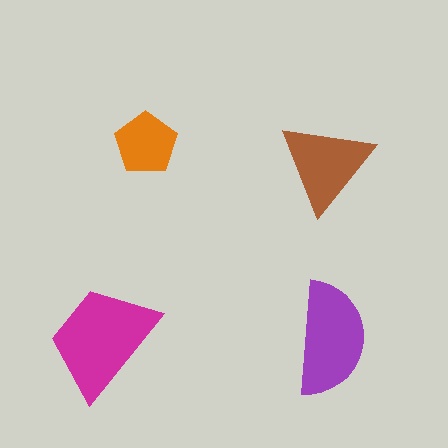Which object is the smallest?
The orange pentagon.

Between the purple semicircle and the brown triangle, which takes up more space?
The purple semicircle.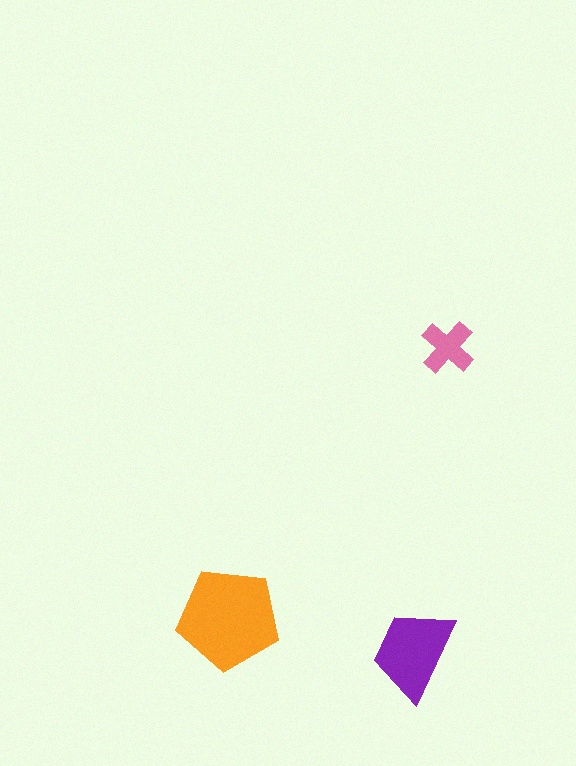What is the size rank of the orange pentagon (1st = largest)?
1st.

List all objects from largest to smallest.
The orange pentagon, the purple trapezoid, the pink cross.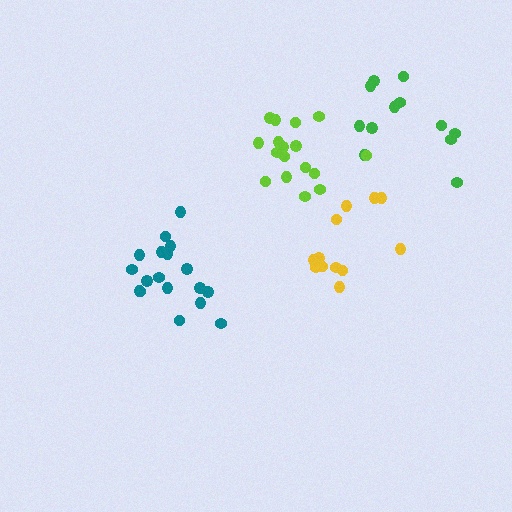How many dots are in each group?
Group 1: 12 dots, Group 2: 18 dots, Group 3: 12 dots, Group 4: 17 dots (59 total).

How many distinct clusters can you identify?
There are 4 distinct clusters.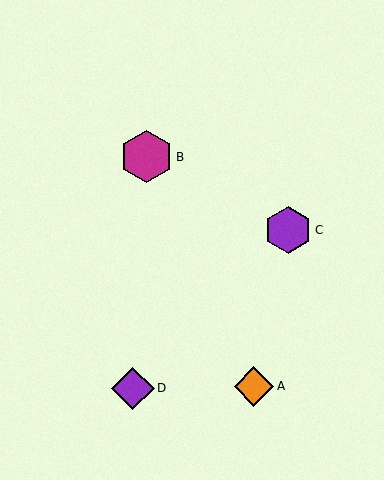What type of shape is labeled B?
Shape B is a magenta hexagon.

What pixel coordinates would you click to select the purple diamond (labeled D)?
Click at (133, 388) to select the purple diamond D.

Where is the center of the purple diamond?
The center of the purple diamond is at (133, 388).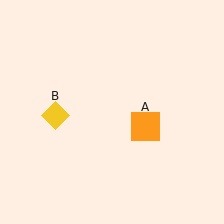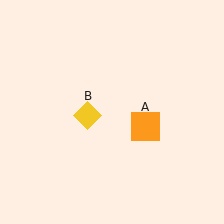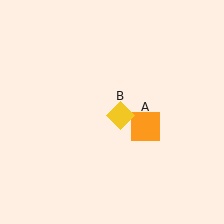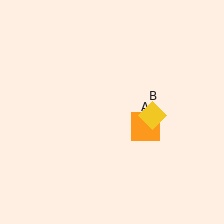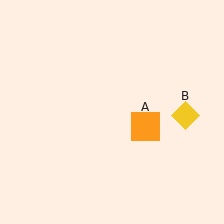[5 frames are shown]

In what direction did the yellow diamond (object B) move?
The yellow diamond (object B) moved right.